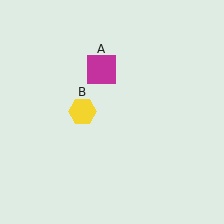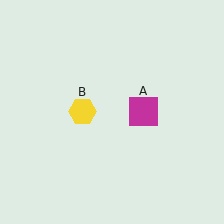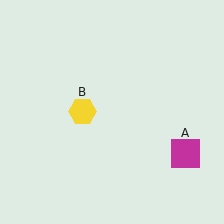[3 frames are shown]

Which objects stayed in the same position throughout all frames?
Yellow hexagon (object B) remained stationary.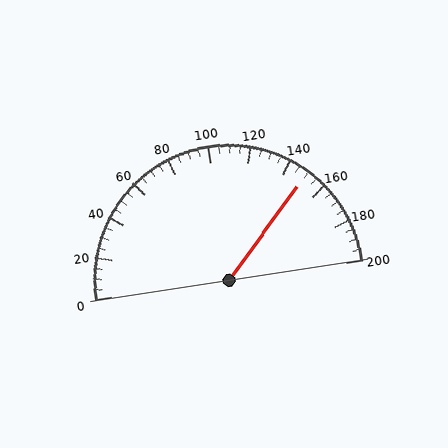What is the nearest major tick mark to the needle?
The nearest major tick mark is 160.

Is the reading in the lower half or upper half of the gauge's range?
The reading is in the upper half of the range (0 to 200).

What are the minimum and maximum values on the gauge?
The gauge ranges from 0 to 200.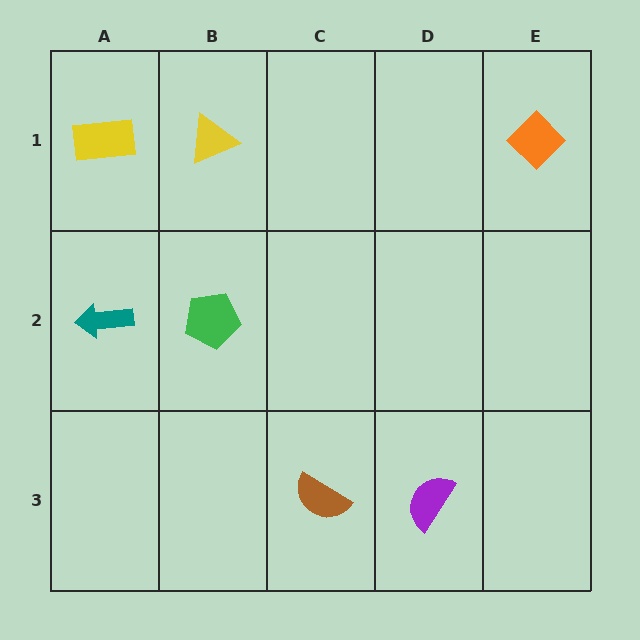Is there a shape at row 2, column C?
No, that cell is empty.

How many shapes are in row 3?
2 shapes.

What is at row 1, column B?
A yellow triangle.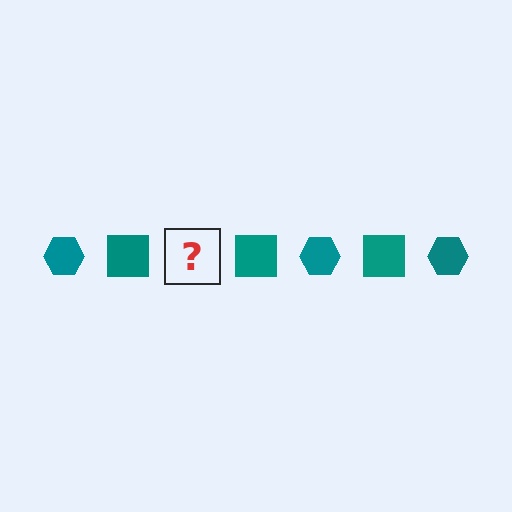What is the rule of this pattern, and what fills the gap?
The rule is that the pattern cycles through hexagon, square shapes in teal. The gap should be filled with a teal hexagon.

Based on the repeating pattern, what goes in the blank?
The blank should be a teal hexagon.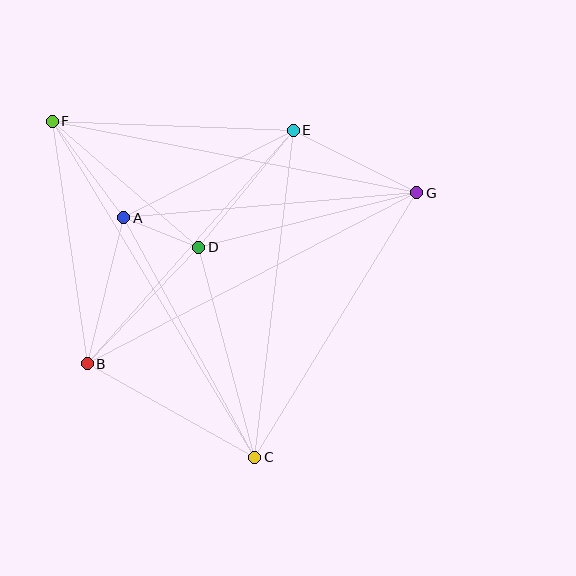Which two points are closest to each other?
Points A and D are closest to each other.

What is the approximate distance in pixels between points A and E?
The distance between A and E is approximately 191 pixels.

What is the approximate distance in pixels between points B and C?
The distance between B and C is approximately 191 pixels.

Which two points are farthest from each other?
Points C and F are farthest from each other.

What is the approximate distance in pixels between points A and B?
The distance between A and B is approximately 150 pixels.